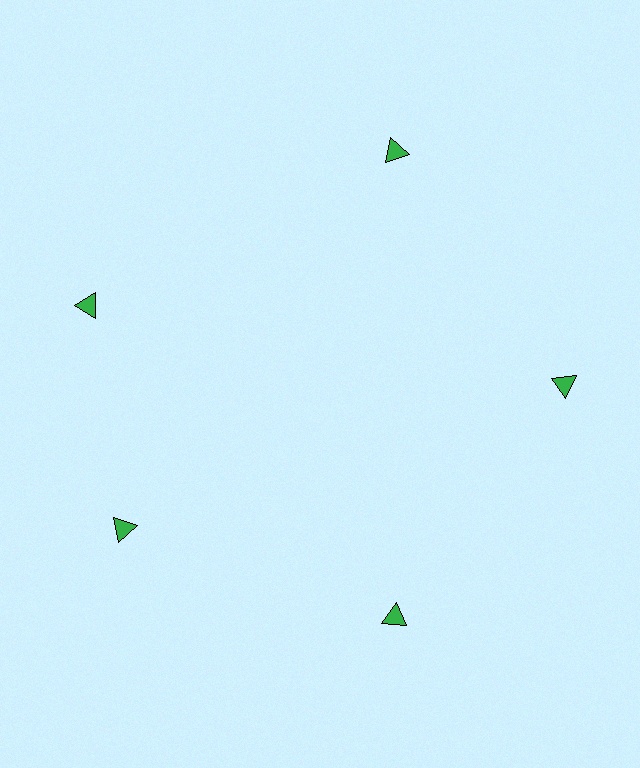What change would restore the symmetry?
The symmetry would be restored by rotating it back into even spacing with its neighbors so that all 5 triangles sit at equal angles and equal distance from the center.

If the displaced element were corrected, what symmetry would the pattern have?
It would have 5-fold rotational symmetry — the pattern would map onto itself every 72 degrees.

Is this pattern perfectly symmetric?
No. The 5 green triangles are arranged in a ring, but one element near the 10 o'clock position is rotated out of alignment along the ring, breaking the 5-fold rotational symmetry.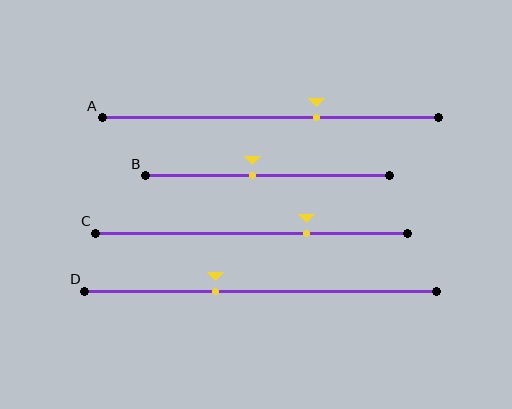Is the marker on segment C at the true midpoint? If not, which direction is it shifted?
No, the marker on segment C is shifted to the right by about 17% of the segment length.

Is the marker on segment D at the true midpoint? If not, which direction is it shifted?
No, the marker on segment D is shifted to the left by about 13% of the segment length.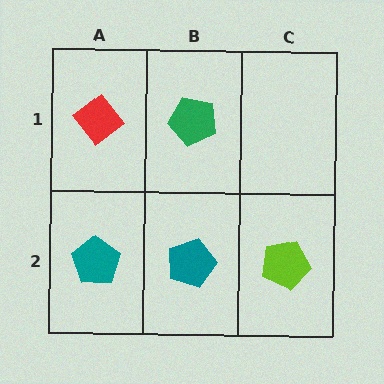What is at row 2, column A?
A teal pentagon.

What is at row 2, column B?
A teal pentagon.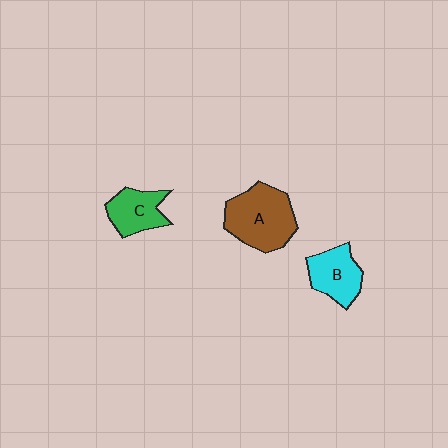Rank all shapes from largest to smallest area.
From largest to smallest: A (brown), B (cyan), C (green).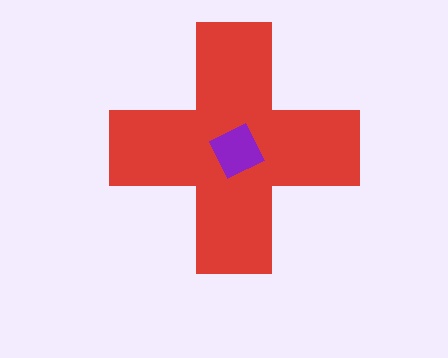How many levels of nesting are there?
2.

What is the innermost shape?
The purple diamond.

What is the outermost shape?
The red cross.